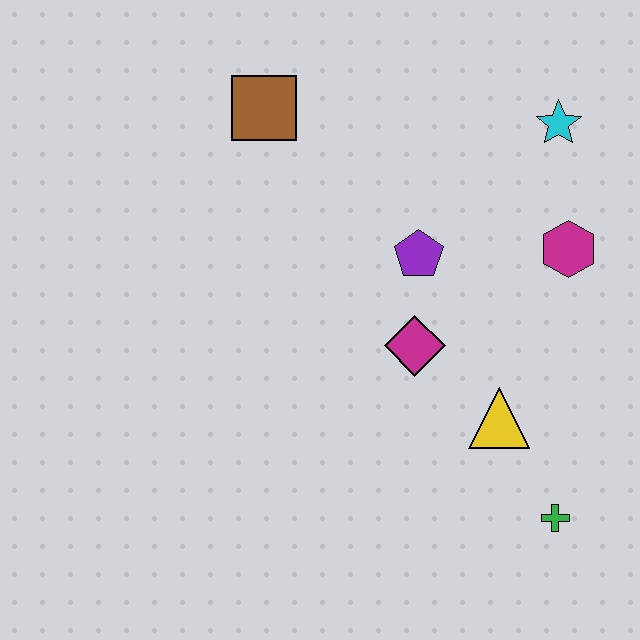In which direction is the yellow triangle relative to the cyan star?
The yellow triangle is below the cyan star.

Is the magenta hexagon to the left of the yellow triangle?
No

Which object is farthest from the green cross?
The brown square is farthest from the green cross.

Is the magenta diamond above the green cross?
Yes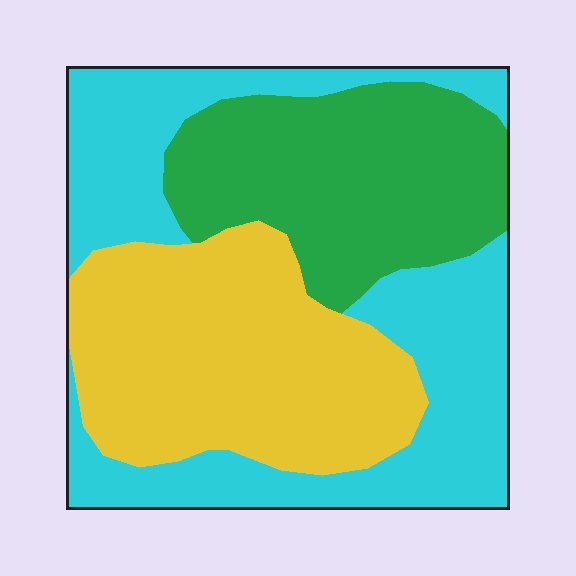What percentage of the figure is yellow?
Yellow covers 34% of the figure.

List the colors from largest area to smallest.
From largest to smallest: cyan, yellow, green.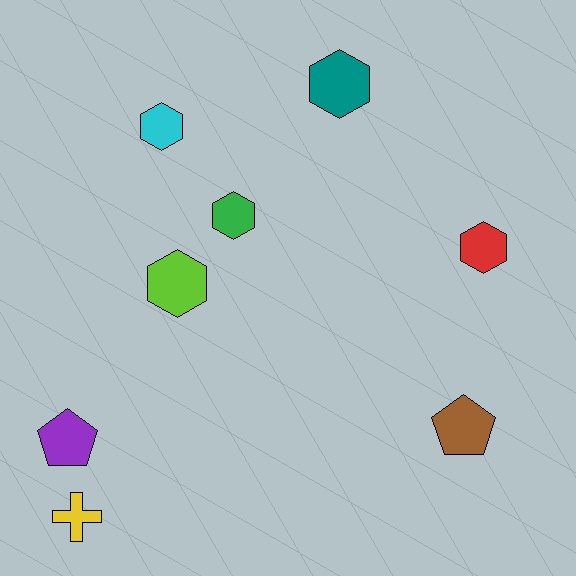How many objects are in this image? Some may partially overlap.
There are 8 objects.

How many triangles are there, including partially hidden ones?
There are no triangles.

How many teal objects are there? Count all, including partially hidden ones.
There is 1 teal object.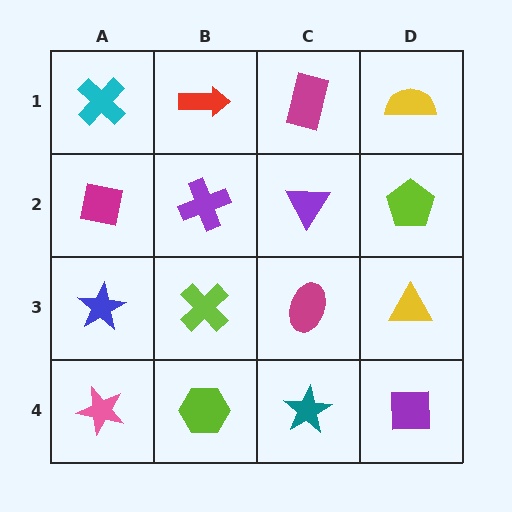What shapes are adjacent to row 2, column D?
A yellow semicircle (row 1, column D), a yellow triangle (row 3, column D), a purple triangle (row 2, column C).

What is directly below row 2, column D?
A yellow triangle.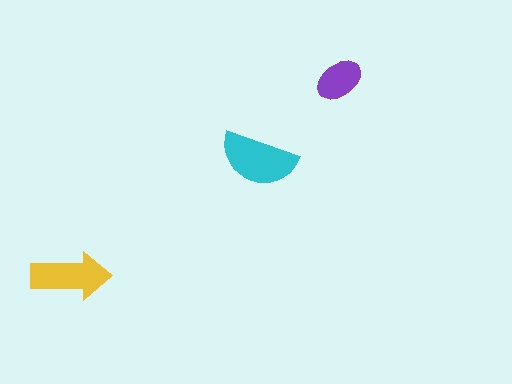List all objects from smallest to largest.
The purple ellipse, the yellow arrow, the cyan semicircle.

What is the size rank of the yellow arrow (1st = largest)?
2nd.